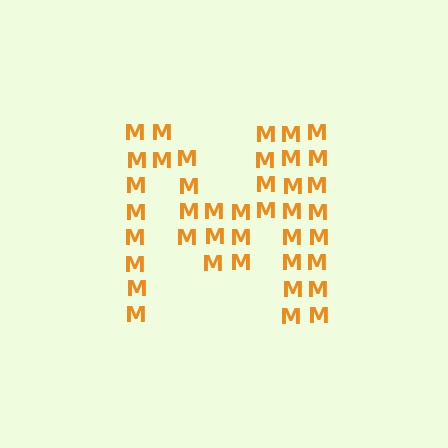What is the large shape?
The large shape is the letter M.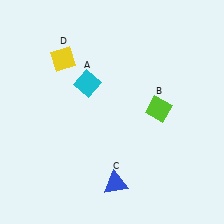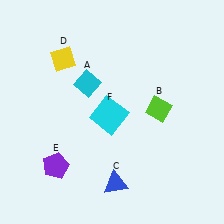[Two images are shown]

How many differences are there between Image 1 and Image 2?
There are 2 differences between the two images.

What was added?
A purple pentagon (E), a cyan square (F) were added in Image 2.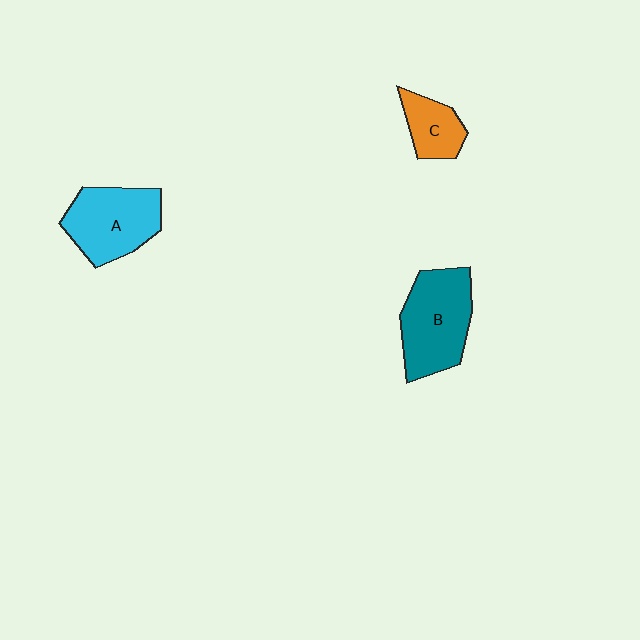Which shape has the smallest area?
Shape C (orange).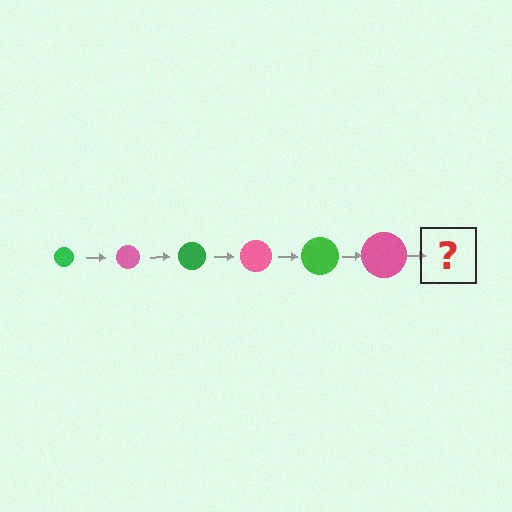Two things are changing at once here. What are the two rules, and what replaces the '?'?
The two rules are that the circle grows larger each step and the color cycles through green and pink. The '?' should be a green circle, larger than the previous one.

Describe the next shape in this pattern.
It should be a green circle, larger than the previous one.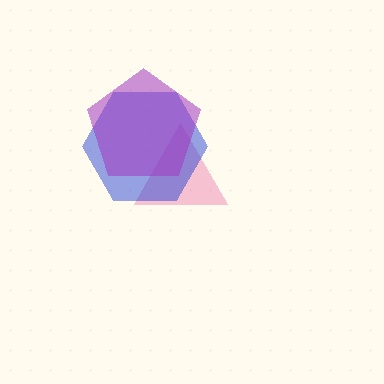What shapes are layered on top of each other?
The layered shapes are: a pink triangle, a blue hexagon, a purple pentagon.